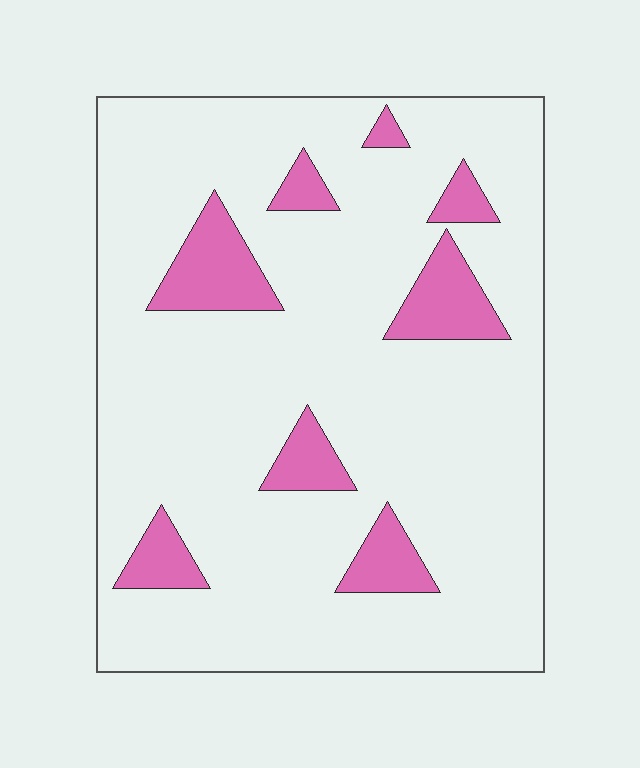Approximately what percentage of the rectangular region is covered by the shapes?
Approximately 15%.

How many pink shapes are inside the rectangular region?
8.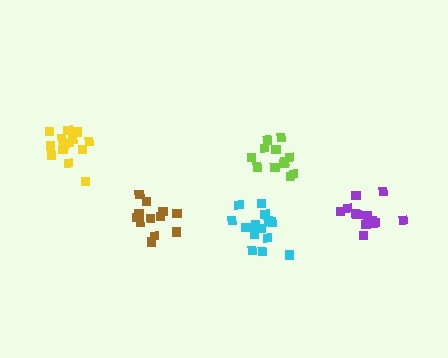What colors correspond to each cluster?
The clusters are colored: lime, brown, yellow, cyan, purple.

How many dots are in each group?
Group 1: 12 dots, Group 2: 12 dots, Group 3: 16 dots, Group 4: 15 dots, Group 5: 12 dots (67 total).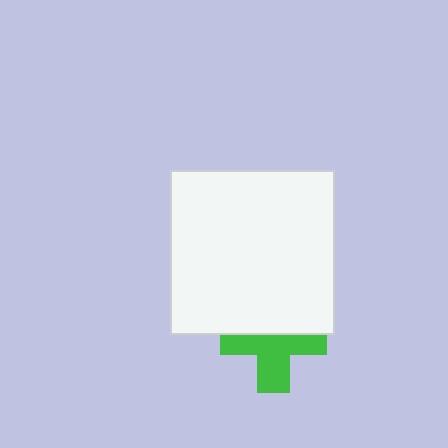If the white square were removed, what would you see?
You would see the complete green cross.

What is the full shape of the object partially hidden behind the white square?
The partially hidden object is a green cross.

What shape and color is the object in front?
The object in front is a white square.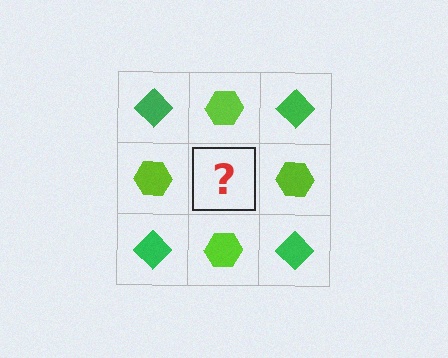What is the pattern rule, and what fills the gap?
The rule is that it alternates green diamond and lime hexagon in a checkerboard pattern. The gap should be filled with a green diamond.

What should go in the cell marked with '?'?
The missing cell should contain a green diamond.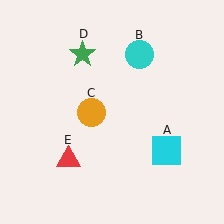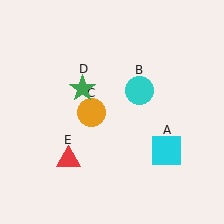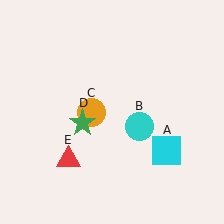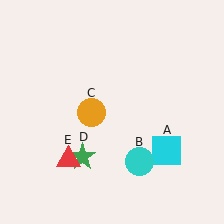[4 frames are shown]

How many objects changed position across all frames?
2 objects changed position: cyan circle (object B), green star (object D).